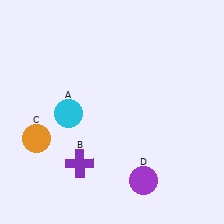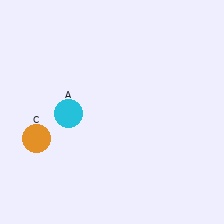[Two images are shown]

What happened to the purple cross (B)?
The purple cross (B) was removed in Image 2. It was in the bottom-left area of Image 1.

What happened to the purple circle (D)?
The purple circle (D) was removed in Image 2. It was in the bottom-right area of Image 1.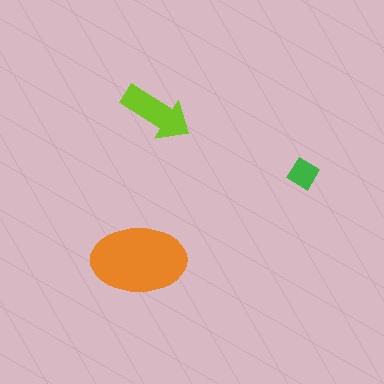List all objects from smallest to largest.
The green diamond, the lime arrow, the orange ellipse.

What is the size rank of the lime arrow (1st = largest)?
2nd.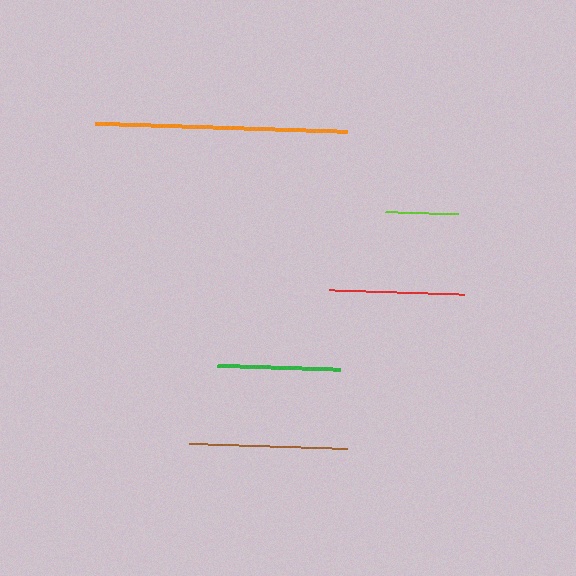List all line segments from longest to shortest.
From longest to shortest: orange, brown, red, green, lime.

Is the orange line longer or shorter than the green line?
The orange line is longer than the green line.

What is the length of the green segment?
The green segment is approximately 123 pixels long.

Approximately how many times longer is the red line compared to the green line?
The red line is approximately 1.1 times the length of the green line.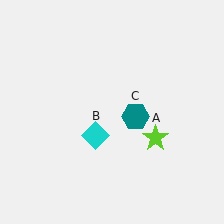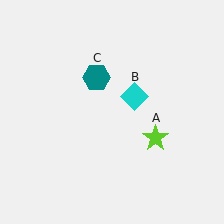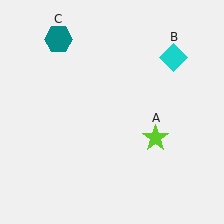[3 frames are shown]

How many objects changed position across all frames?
2 objects changed position: cyan diamond (object B), teal hexagon (object C).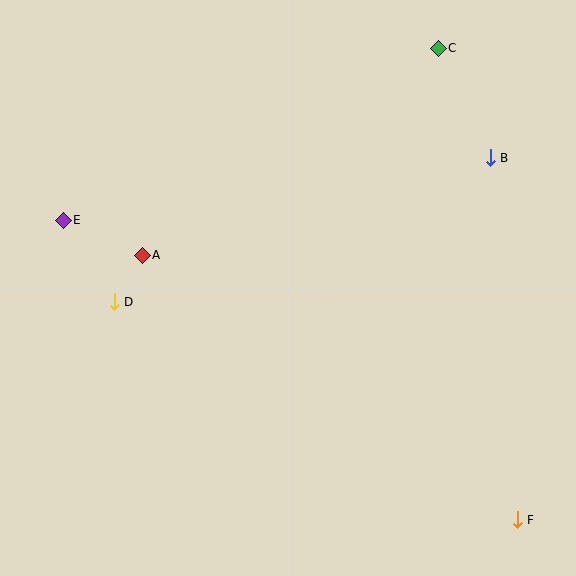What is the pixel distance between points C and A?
The distance between C and A is 361 pixels.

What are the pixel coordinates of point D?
Point D is at (114, 302).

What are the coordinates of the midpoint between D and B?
The midpoint between D and B is at (302, 230).